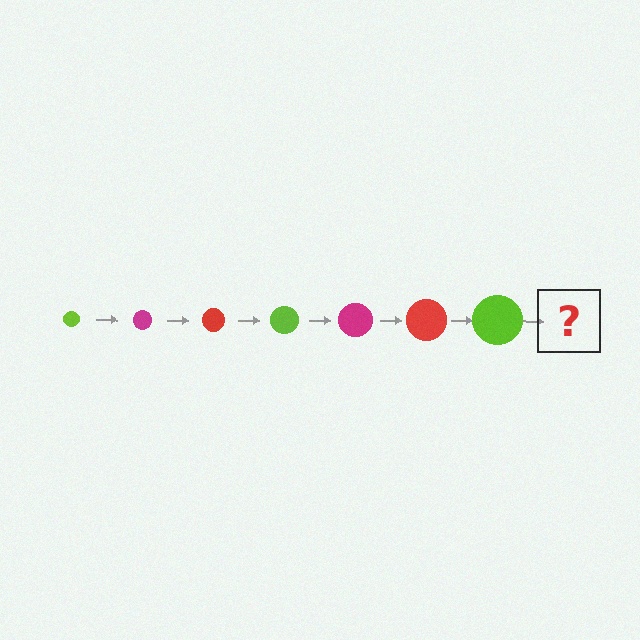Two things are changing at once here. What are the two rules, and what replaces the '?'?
The two rules are that the circle grows larger each step and the color cycles through lime, magenta, and red. The '?' should be a magenta circle, larger than the previous one.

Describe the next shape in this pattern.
It should be a magenta circle, larger than the previous one.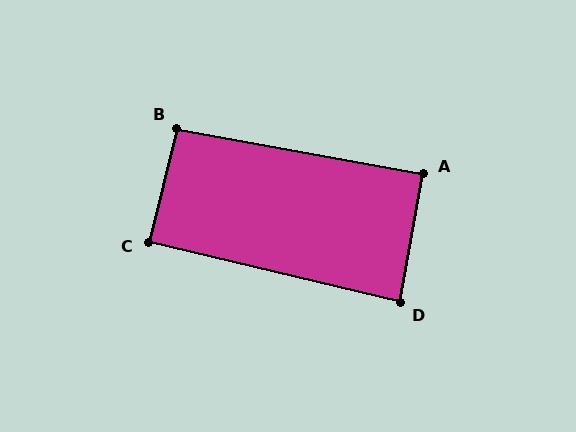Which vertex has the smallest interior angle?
D, at approximately 87 degrees.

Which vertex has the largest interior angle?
B, at approximately 93 degrees.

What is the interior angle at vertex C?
Approximately 90 degrees (approximately right).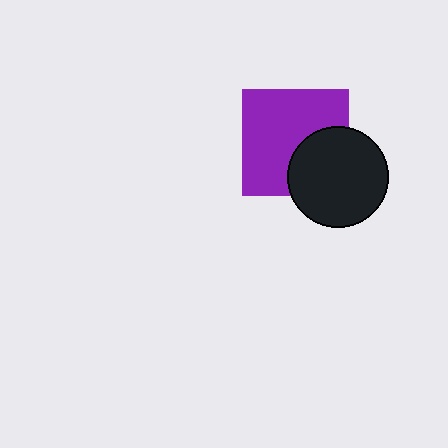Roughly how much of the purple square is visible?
Most of it is visible (roughly 67%).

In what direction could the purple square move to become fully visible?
The purple square could move toward the upper-left. That would shift it out from behind the black circle entirely.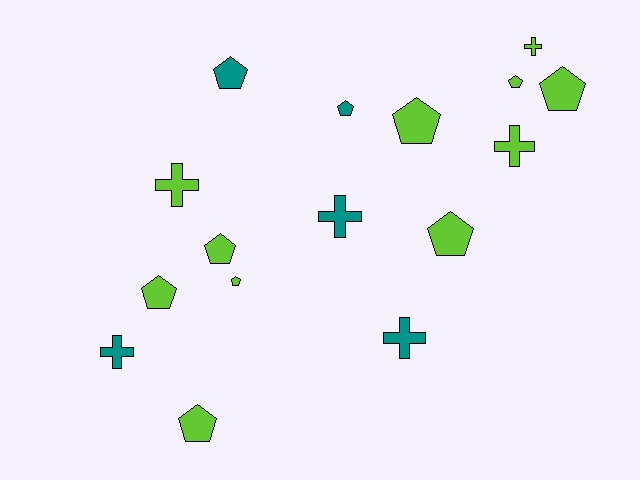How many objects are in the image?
There are 16 objects.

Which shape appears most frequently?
Pentagon, with 10 objects.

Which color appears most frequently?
Lime, with 11 objects.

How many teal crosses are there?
There are 3 teal crosses.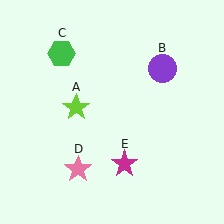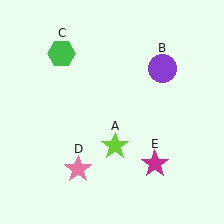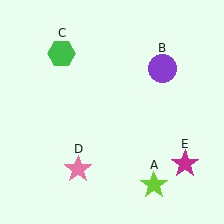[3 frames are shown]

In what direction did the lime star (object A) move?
The lime star (object A) moved down and to the right.